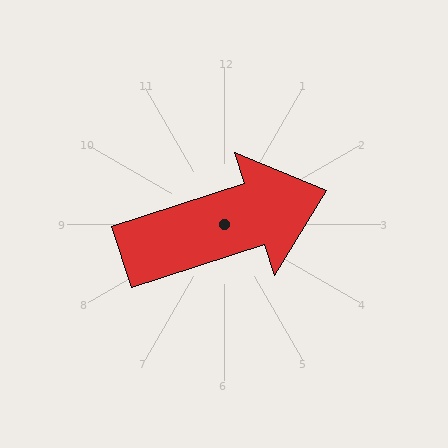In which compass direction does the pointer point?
East.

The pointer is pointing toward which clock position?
Roughly 2 o'clock.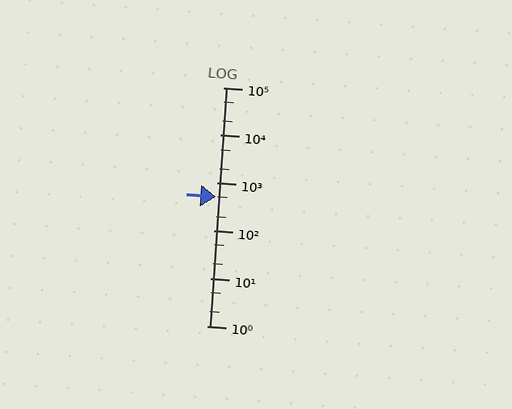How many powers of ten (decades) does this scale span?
The scale spans 5 decades, from 1 to 100000.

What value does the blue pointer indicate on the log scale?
The pointer indicates approximately 520.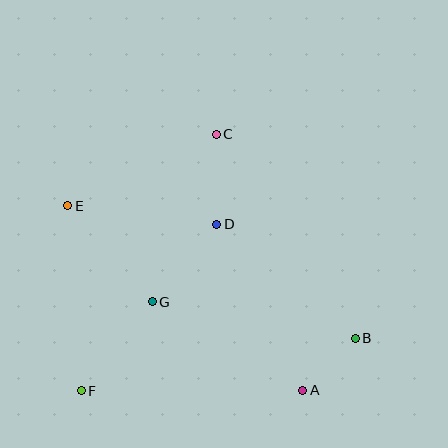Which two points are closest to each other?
Points A and B are closest to each other.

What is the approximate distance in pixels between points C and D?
The distance between C and D is approximately 90 pixels.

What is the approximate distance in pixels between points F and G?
The distance between F and G is approximately 114 pixels.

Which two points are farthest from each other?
Points B and E are farthest from each other.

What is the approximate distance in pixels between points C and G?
The distance between C and G is approximately 179 pixels.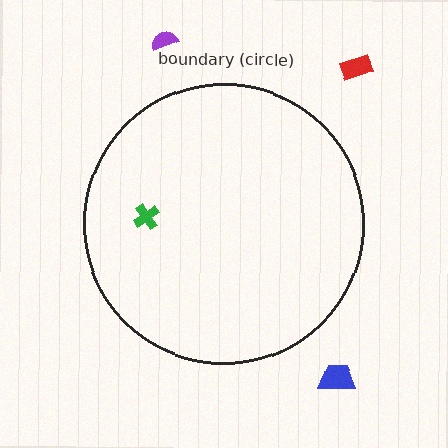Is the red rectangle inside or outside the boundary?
Outside.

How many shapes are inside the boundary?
1 inside, 3 outside.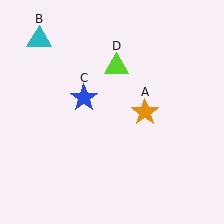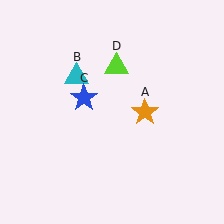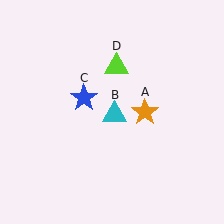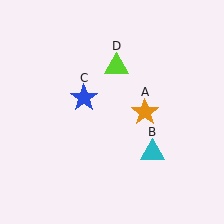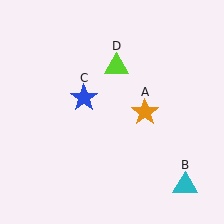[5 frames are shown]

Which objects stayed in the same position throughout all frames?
Orange star (object A) and blue star (object C) and lime triangle (object D) remained stationary.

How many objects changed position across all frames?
1 object changed position: cyan triangle (object B).